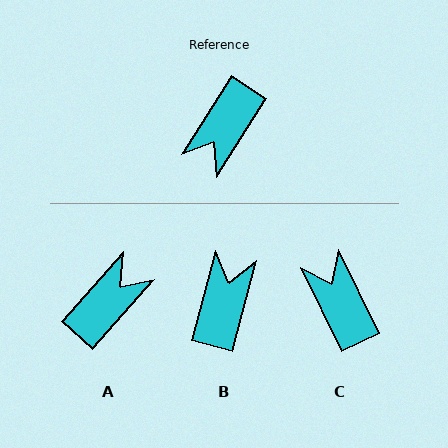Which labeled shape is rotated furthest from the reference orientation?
A, about 171 degrees away.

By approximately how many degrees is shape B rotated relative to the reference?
Approximately 162 degrees clockwise.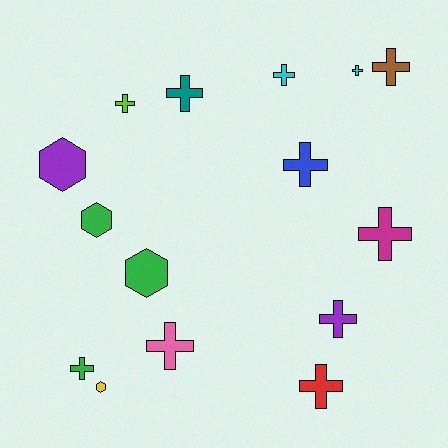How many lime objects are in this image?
There is 1 lime object.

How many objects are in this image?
There are 15 objects.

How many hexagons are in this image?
There are 4 hexagons.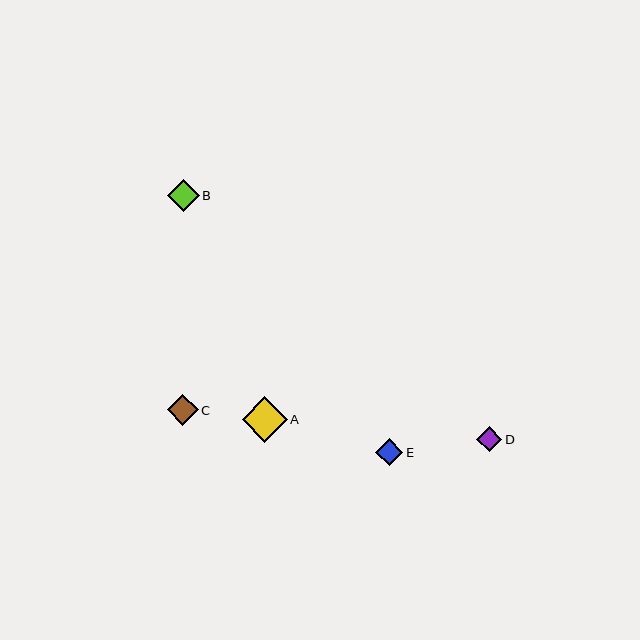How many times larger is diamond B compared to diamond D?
Diamond B is approximately 1.3 times the size of diamond D.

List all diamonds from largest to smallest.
From largest to smallest: A, B, C, E, D.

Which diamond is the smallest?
Diamond D is the smallest with a size of approximately 25 pixels.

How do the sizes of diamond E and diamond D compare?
Diamond E and diamond D are approximately the same size.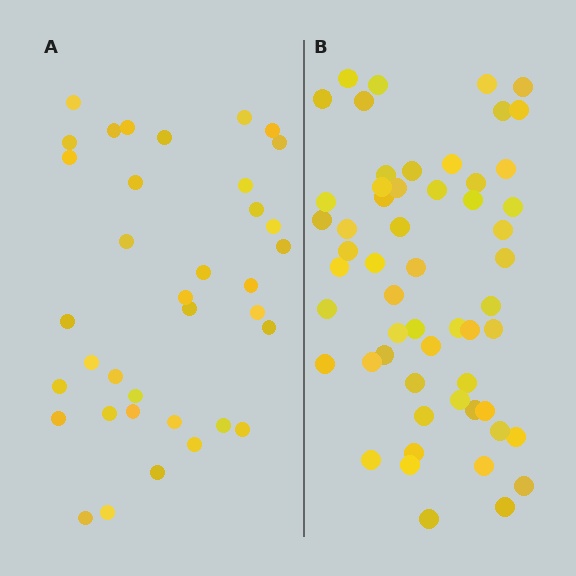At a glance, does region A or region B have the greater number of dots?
Region B (the right region) has more dots.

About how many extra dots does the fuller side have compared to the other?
Region B has approximately 20 more dots than region A.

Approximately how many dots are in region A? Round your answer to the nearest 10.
About 40 dots. (The exact count is 36, which rounds to 40.)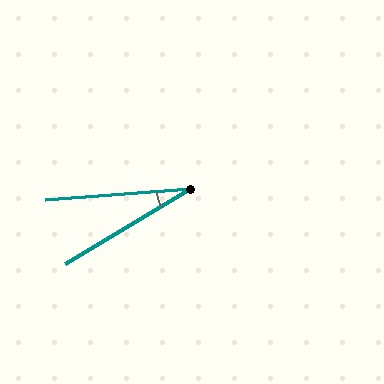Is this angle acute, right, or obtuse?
It is acute.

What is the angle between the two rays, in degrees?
Approximately 27 degrees.